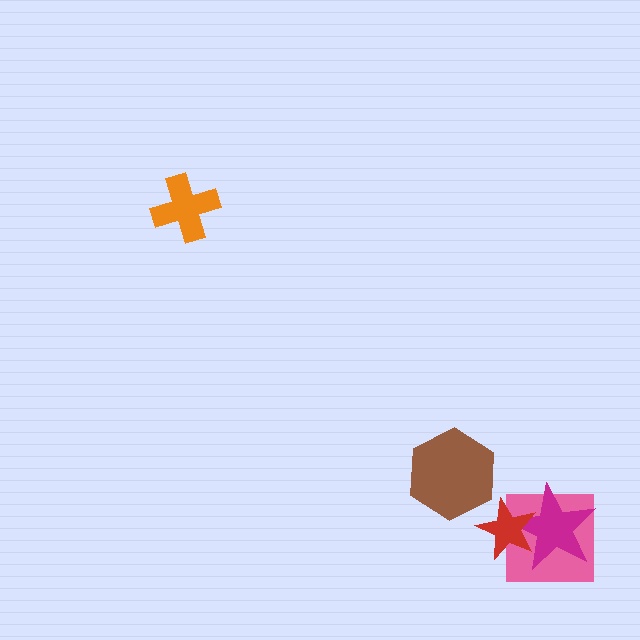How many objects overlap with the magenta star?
2 objects overlap with the magenta star.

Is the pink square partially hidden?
Yes, it is partially covered by another shape.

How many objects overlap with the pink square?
2 objects overlap with the pink square.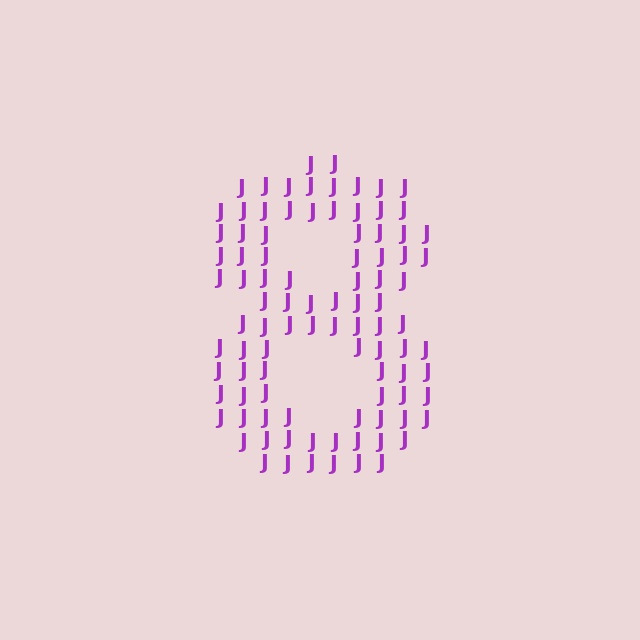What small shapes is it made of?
It is made of small letter J's.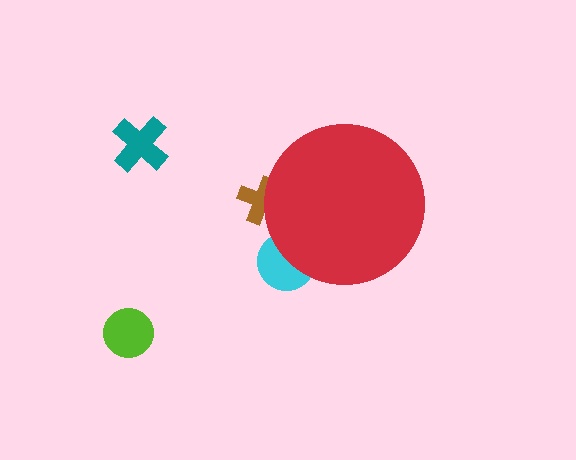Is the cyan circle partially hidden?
Yes, the cyan circle is partially hidden behind the red circle.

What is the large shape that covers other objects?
A red circle.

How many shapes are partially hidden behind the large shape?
2 shapes are partially hidden.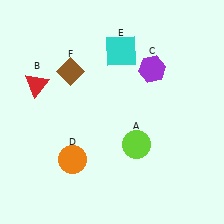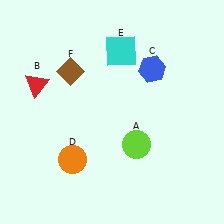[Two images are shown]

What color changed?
The hexagon (C) changed from purple in Image 1 to blue in Image 2.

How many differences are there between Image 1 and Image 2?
There is 1 difference between the two images.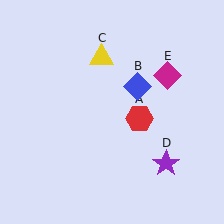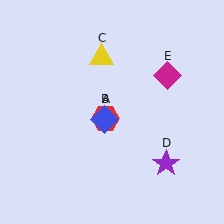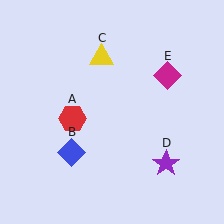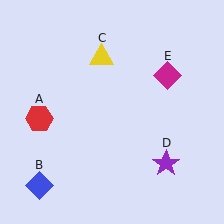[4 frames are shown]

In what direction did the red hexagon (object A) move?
The red hexagon (object A) moved left.